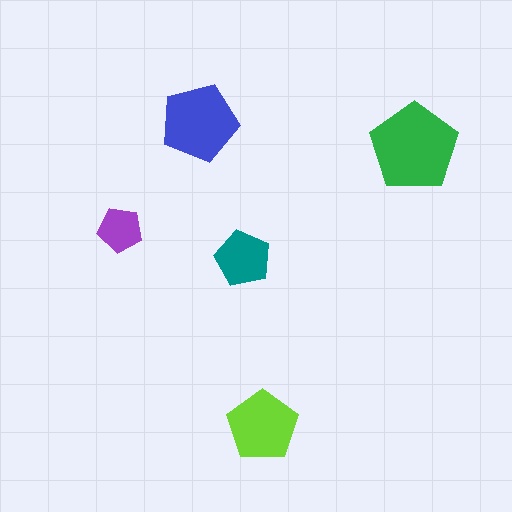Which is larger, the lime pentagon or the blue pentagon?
The blue one.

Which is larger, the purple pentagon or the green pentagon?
The green one.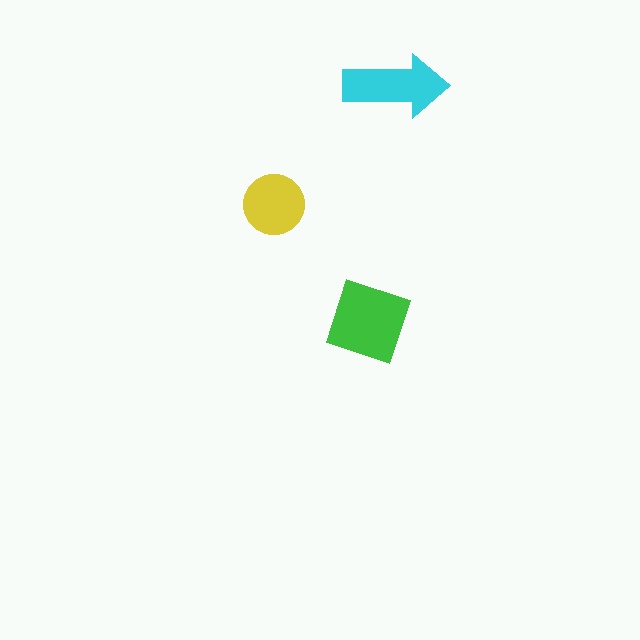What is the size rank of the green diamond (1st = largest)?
1st.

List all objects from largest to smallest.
The green diamond, the cyan arrow, the yellow circle.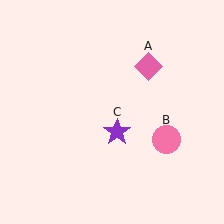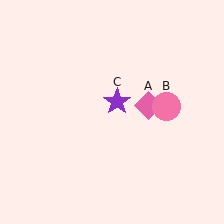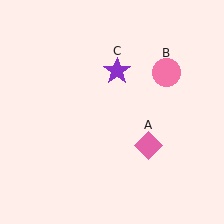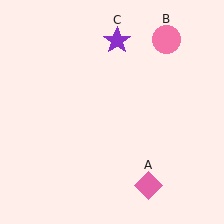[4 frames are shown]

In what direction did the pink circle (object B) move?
The pink circle (object B) moved up.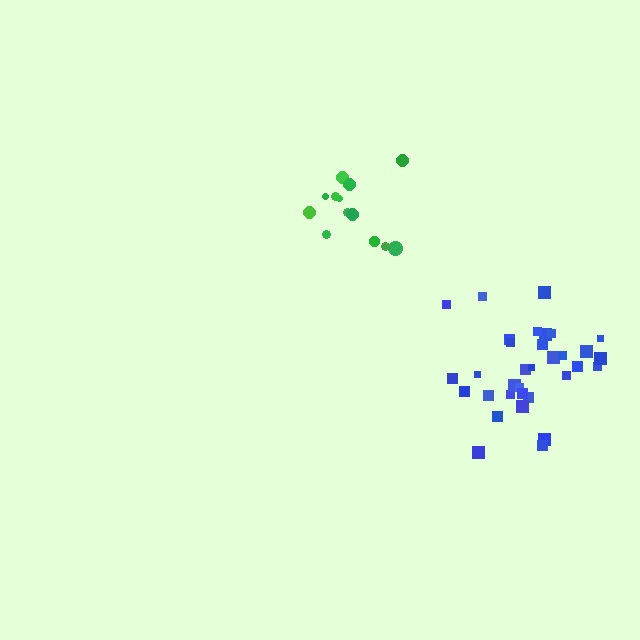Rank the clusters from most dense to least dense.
green, blue.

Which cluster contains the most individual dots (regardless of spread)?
Blue (33).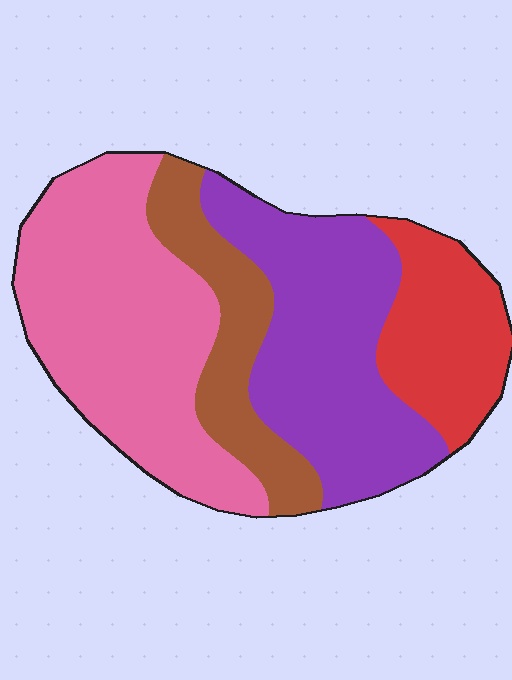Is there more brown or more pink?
Pink.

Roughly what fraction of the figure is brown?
Brown covers 16% of the figure.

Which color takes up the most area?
Pink, at roughly 35%.